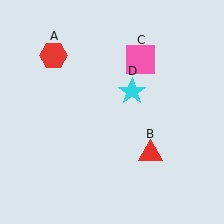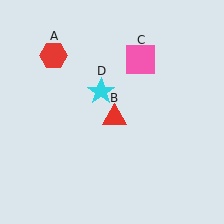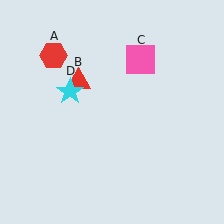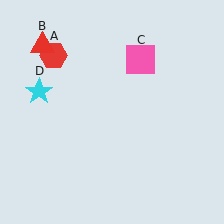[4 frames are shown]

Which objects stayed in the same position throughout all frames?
Red hexagon (object A) and pink square (object C) remained stationary.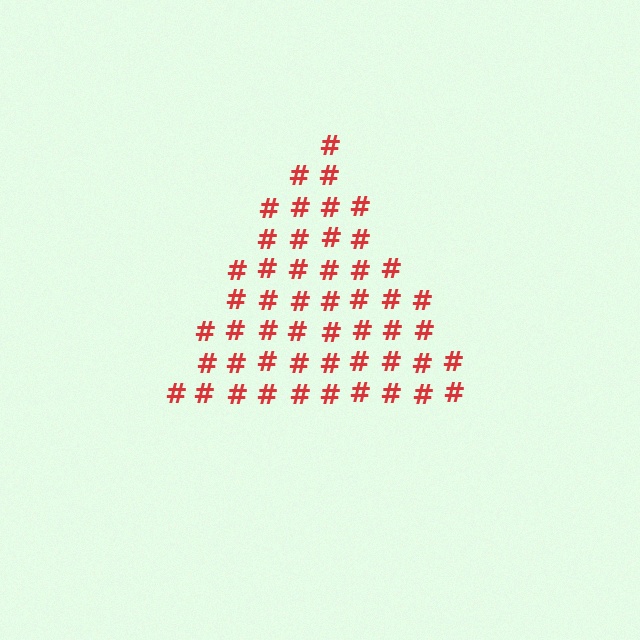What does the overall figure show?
The overall figure shows a triangle.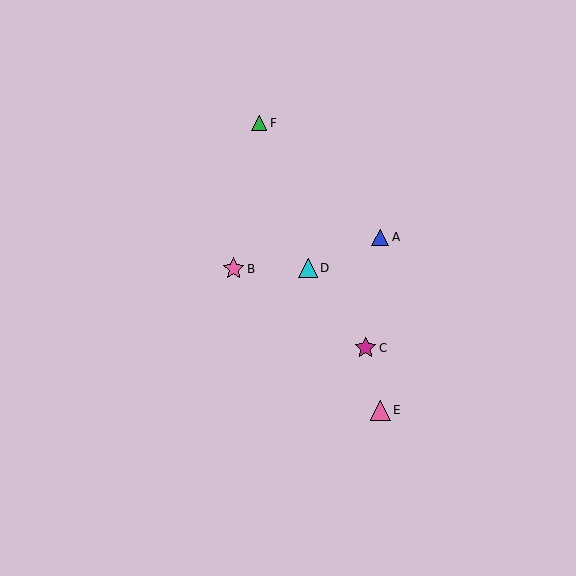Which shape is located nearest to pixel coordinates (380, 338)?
The magenta star (labeled C) at (365, 348) is nearest to that location.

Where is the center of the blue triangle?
The center of the blue triangle is at (380, 237).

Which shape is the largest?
The pink star (labeled B) is the largest.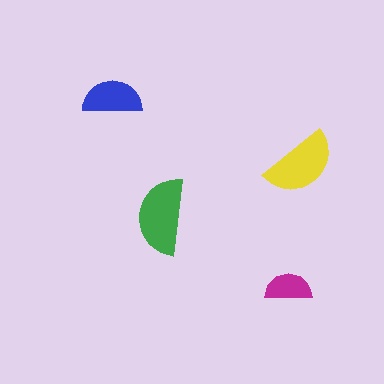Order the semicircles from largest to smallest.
the green one, the yellow one, the blue one, the magenta one.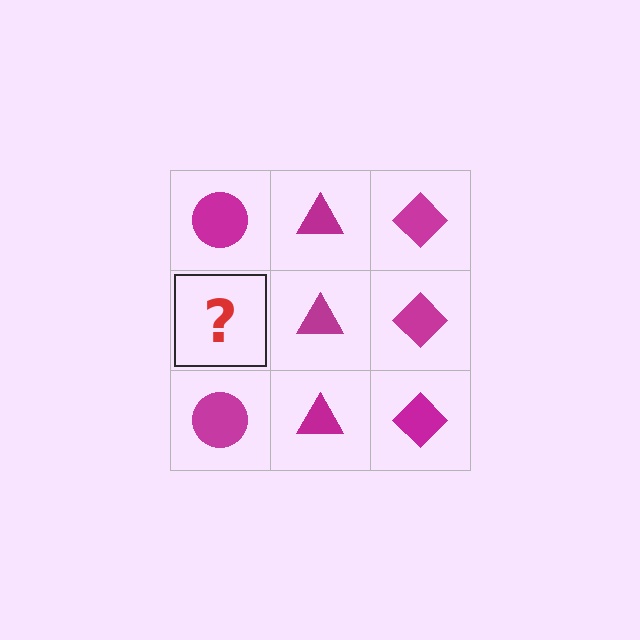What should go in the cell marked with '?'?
The missing cell should contain a magenta circle.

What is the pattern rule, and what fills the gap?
The rule is that each column has a consistent shape. The gap should be filled with a magenta circle.